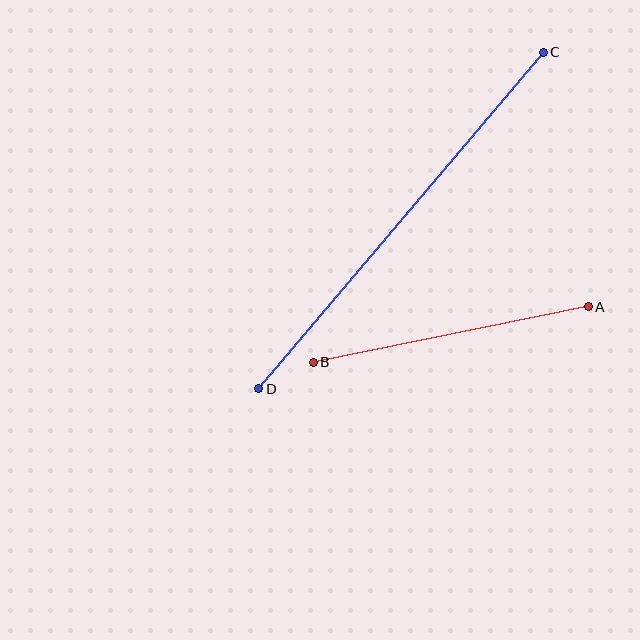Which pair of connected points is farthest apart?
Points C and D are farthest apart.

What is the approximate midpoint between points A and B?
The midpoint is at approximately (451, 335) pixels.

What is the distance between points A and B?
The distance is approximately 280 pixels.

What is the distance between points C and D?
The distance is approximately 440 pixels.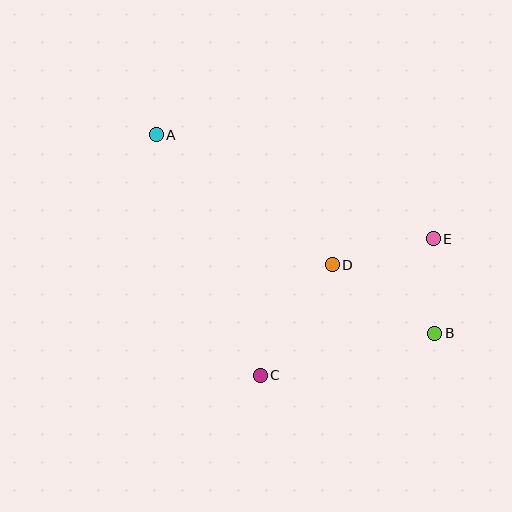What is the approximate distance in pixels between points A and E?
The distance between A and E is approximately 296 pixels.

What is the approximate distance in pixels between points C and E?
The distance between C and E is approximately 220 pixels.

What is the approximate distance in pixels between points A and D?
The distance between A and D is approximately 219 pixels.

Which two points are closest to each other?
Points B and E are closest to each other.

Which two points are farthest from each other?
Points A and B are farthest from each other.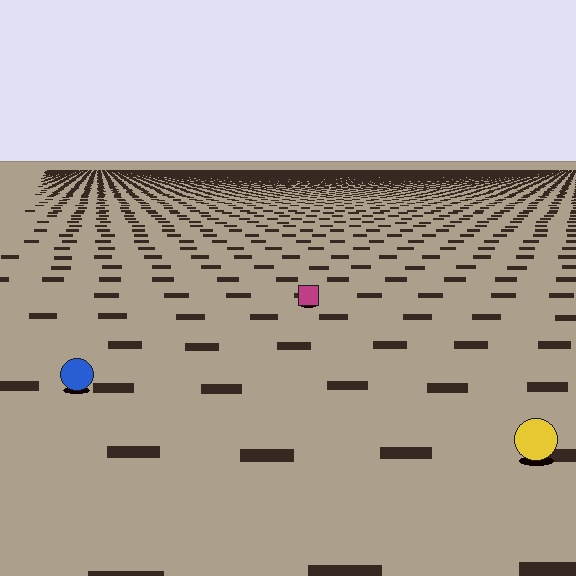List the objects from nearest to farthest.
From nearest to farthest: the yellow circle, the blue circle, the magenta square.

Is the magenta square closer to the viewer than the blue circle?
No. The blue circle is closer — you can tell from the texture gradient: the ground texture is coarser near it.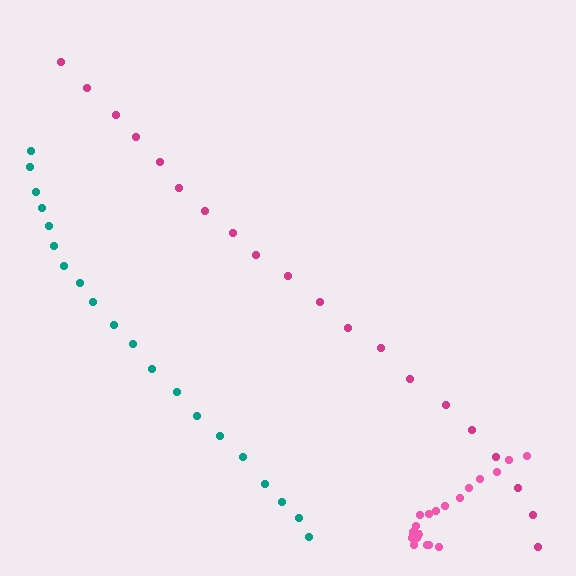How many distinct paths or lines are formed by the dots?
There are 3 distinct paths.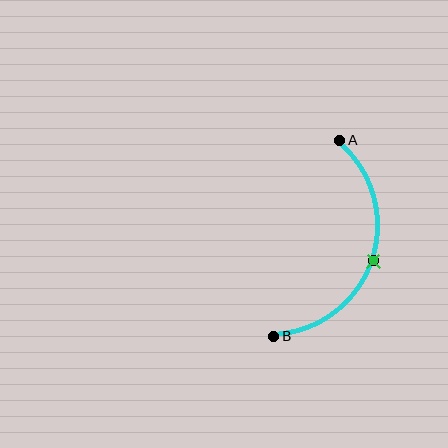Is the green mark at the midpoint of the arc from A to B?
Yes. The green mark lies on the arc at equal arc-length from both A and B — it is the arc midpoint.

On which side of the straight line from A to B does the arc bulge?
The arc bulges to the right of the straight line connecting A and B.